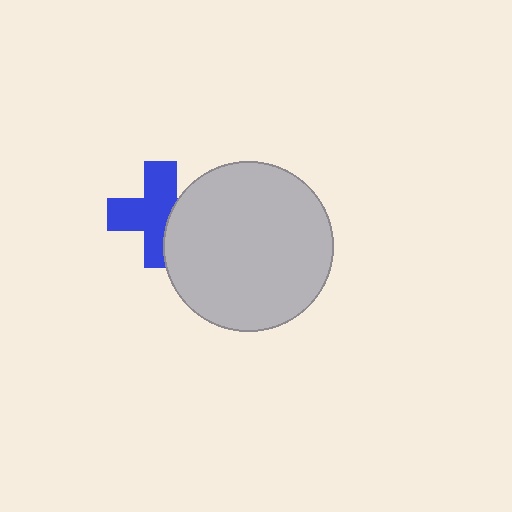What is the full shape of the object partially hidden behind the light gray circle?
The partially hidden object is a blue cross.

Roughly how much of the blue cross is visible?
Most of it is visible (roughly 67%).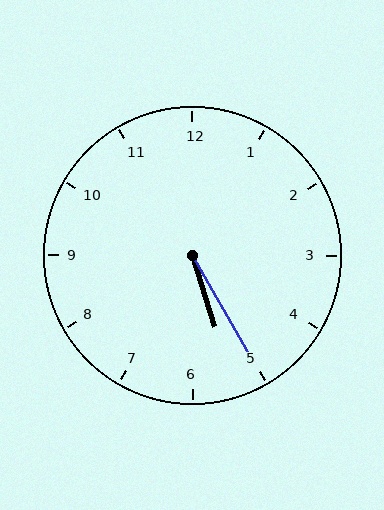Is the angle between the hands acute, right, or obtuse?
It is acute.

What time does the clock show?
5:25.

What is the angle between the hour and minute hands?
Approximately 12 degrees.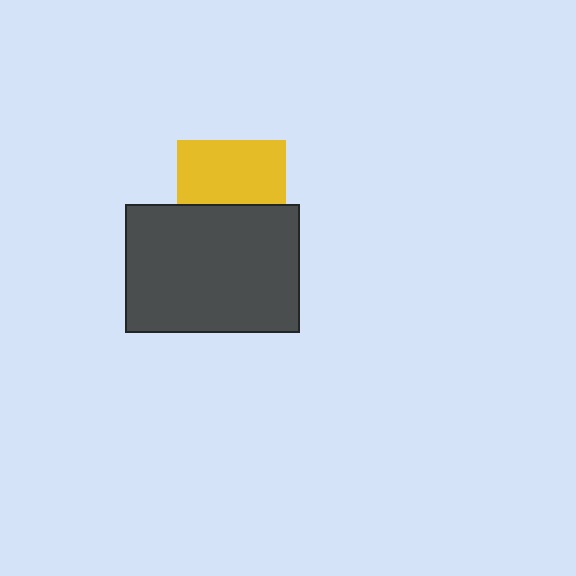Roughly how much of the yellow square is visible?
About half of it is visible (roughly 58%).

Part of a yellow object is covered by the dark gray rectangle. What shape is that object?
It is a square.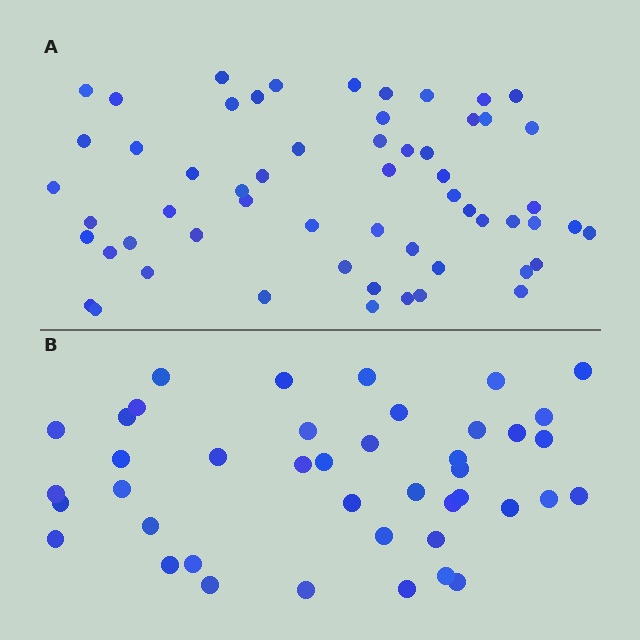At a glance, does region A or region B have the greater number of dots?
Region A (the top region) has more dots.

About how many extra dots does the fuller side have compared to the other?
Region A has approximately 15 more dots than region B.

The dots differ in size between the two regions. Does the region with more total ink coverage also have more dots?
No. Region B has more total ink coverage because its dots are larger, but region A actually contains more individual dots. Total area can be misleading — the number of items is what matters here.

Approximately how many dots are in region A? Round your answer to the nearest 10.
About 60 dots. (The exact count is 58, which rounds to 60.)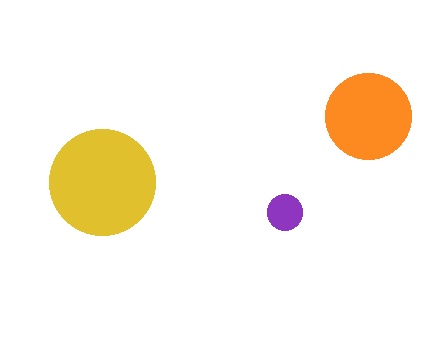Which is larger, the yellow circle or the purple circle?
The yellow one.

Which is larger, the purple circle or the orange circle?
The orange one.